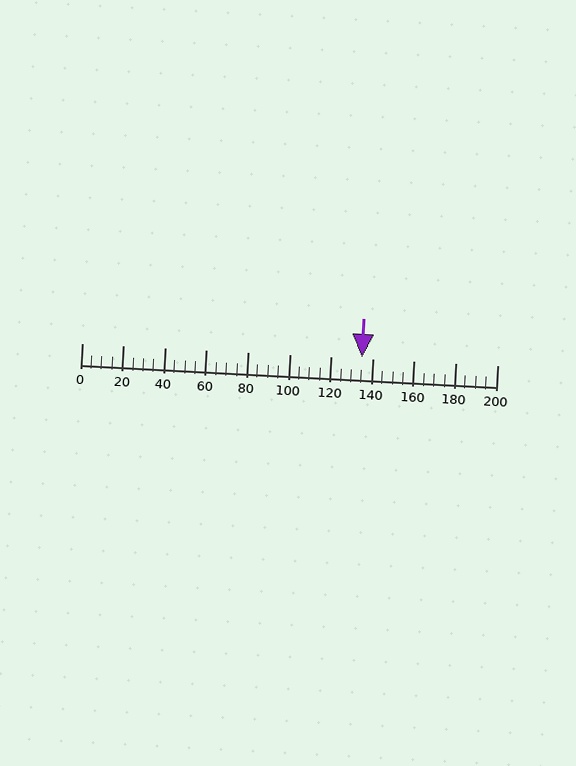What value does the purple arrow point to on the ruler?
The purple arrow points to approximately 135.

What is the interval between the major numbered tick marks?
The major tick marks are spaced 20 units apart.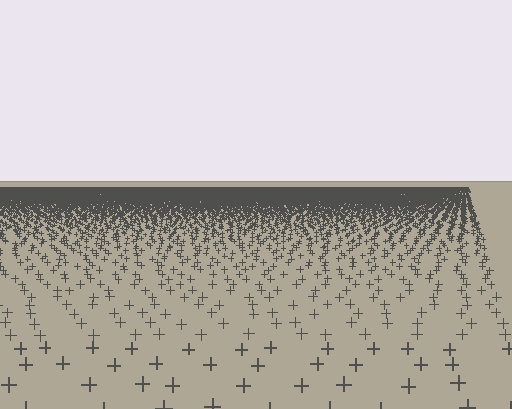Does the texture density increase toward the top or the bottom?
Density increases toward the top.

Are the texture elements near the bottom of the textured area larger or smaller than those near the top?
Larger. Near the bottom, elements are closer to the viewer and appear at a bigger on-screen size.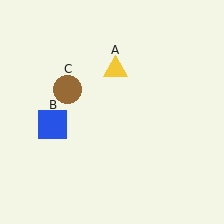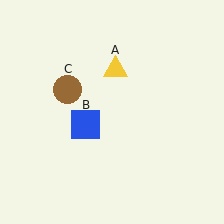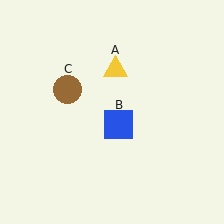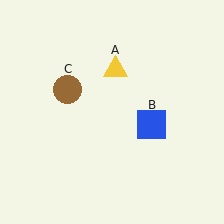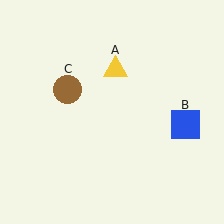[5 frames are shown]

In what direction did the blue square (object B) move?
The blue square (object B) moved right.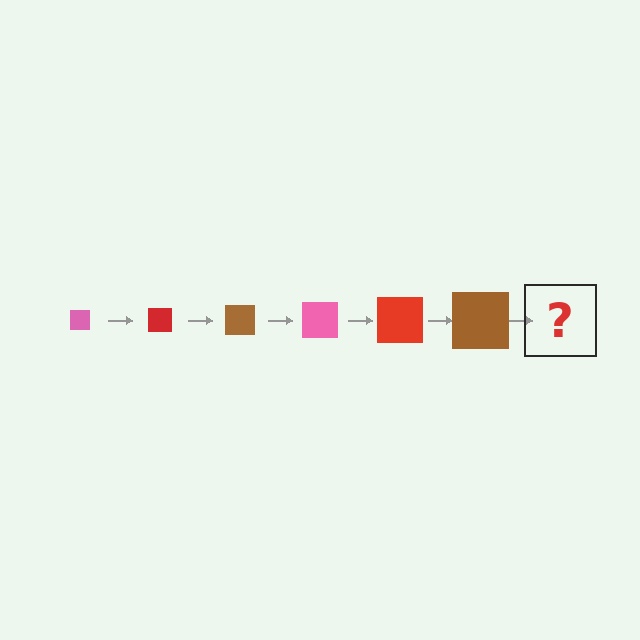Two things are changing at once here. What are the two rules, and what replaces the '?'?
The two rules are that the square grows larger each step and the color cycles through pink, red, and brown. The '?' should be a pink square, larger than the previous one.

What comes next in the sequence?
The next element should be a pink square, larger than the previous one.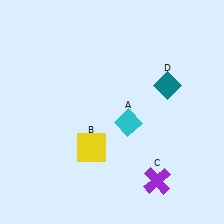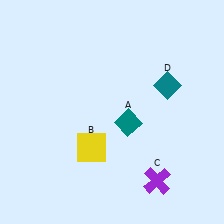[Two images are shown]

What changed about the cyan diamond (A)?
In Image 1, A is cyan. In Image 2, it changed to teal.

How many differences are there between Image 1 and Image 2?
There is 1 difference between the two images.